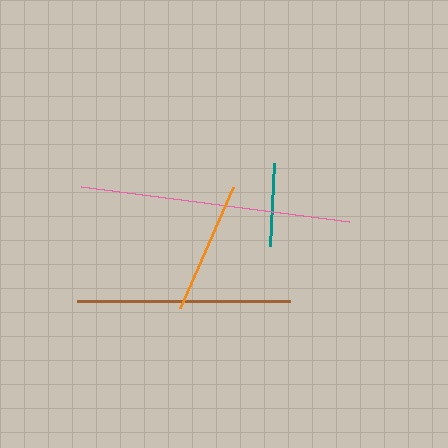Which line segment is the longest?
The pink line is the longest at approximately 270 pixels.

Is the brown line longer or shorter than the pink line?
The pink line is longer than the brown line.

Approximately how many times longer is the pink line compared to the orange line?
The pink line is approximately 2.0 times the length of the orange line.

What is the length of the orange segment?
The orange segment is approximately 133 pixels long.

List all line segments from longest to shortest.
From longest to shortest: pink, brown, orange, teal.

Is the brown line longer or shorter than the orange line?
The brown line is longer than the orange line.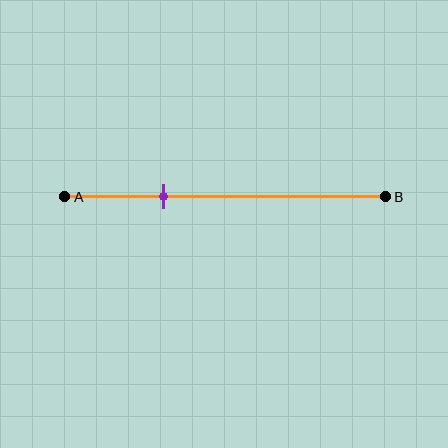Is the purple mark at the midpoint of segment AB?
No, the mark is at about 30% from A, not at the 50% midpoint.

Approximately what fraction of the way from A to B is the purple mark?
The purple mark is approximately 30% of the way from A to B.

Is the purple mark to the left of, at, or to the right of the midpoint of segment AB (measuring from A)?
The purple mark is to the left of the midpoint of segment AB.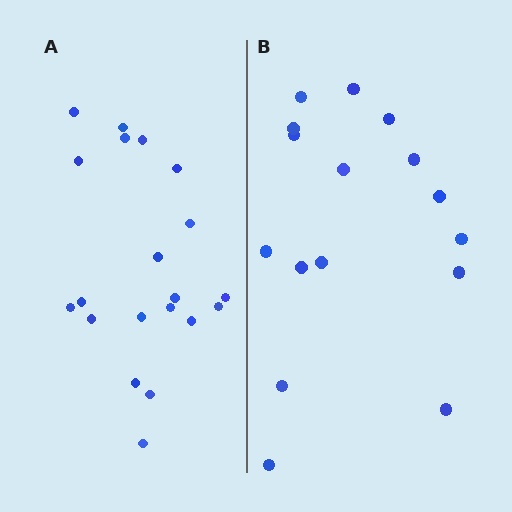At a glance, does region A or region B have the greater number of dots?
Region A (the left region) has more dots.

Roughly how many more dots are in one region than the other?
Region A has about 4 more dots than region B.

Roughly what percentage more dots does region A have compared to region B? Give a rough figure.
About 25% more.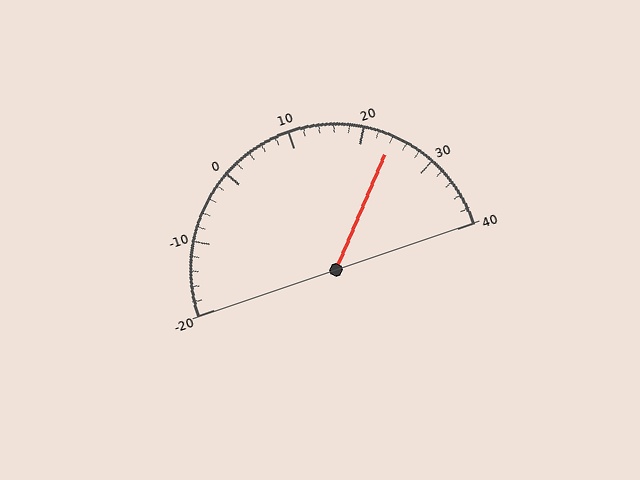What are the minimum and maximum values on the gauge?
The gauge ranges from -20 to 40.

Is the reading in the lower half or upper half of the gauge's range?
The reading is in the upper half of the range (-20 to 40).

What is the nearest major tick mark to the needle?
The nearest major tick mark is 20.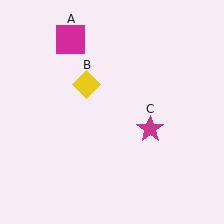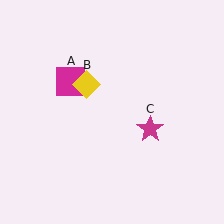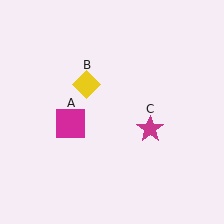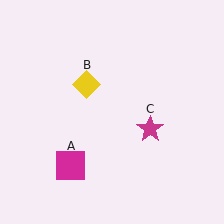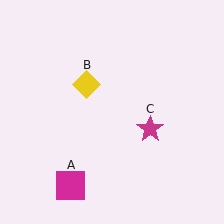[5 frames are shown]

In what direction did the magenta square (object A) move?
The magenta square (object A) moved down.